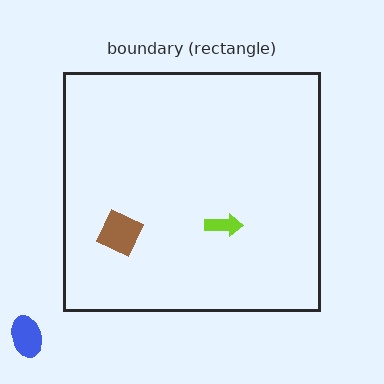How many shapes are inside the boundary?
2 inside, 1 outside.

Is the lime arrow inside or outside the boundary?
Inside.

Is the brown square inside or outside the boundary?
Inside.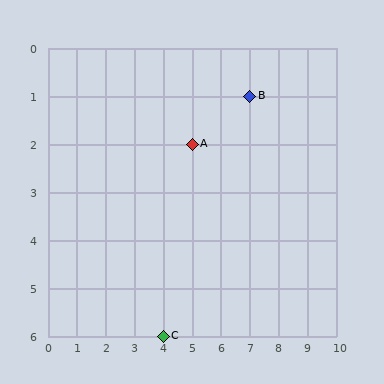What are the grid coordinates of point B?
Point B is at grid coordinates (7, 1).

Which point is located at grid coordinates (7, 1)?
Point B is at (7, 1).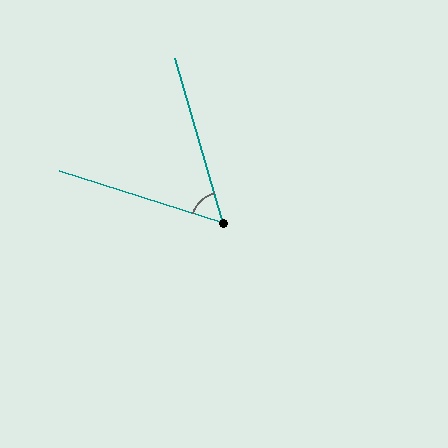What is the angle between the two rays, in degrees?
Approximately 56 degrees.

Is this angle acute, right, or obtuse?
It is acute.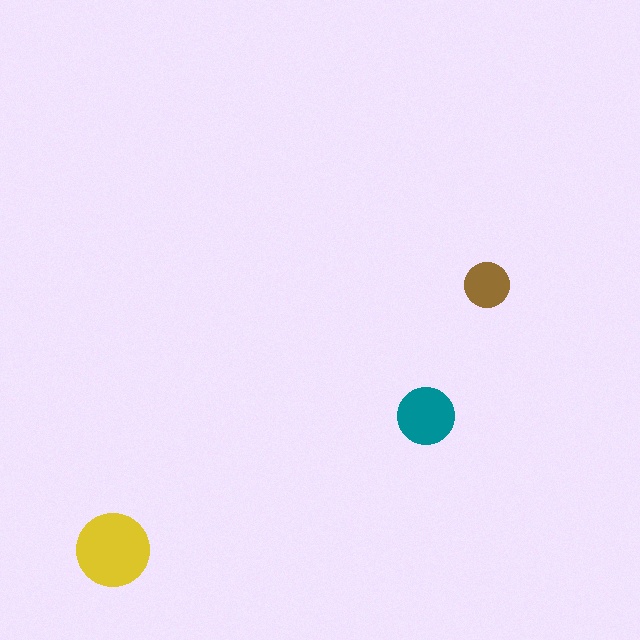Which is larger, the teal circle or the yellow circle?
The yellow one.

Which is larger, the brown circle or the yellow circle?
The yellow one.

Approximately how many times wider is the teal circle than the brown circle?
About 1.5 times wider.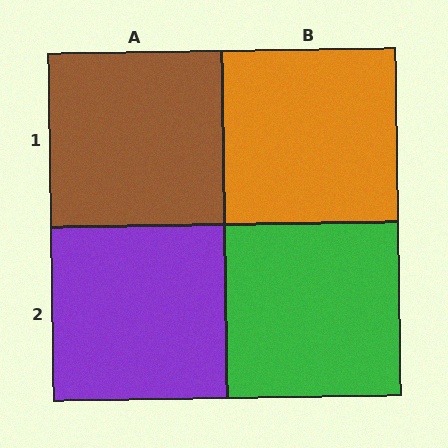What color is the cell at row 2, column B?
Green.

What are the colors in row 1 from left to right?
Brown, orange.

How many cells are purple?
1 cell is purple.